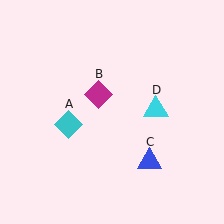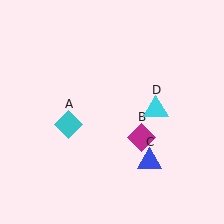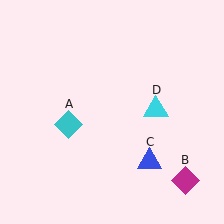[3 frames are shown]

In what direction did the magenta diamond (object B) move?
The magenta diamond (object B) moved down and to the right.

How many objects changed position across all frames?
1 object changed position: magenta diamond (object B).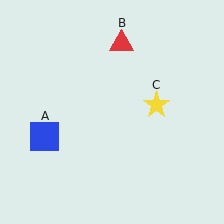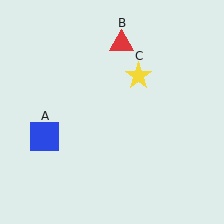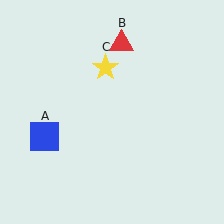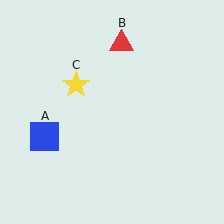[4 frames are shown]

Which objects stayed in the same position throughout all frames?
Blue square (object A) and red triangle (object B) remained stationary.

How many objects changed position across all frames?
1 object changed position: yellow star (object C).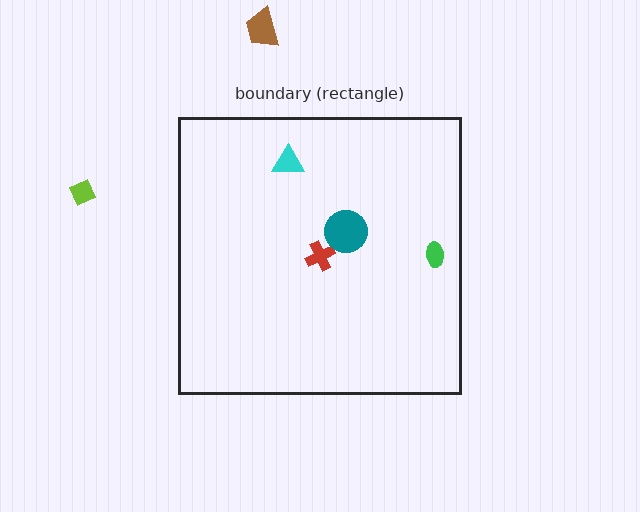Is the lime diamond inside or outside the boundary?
Outside.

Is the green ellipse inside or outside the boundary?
Inside.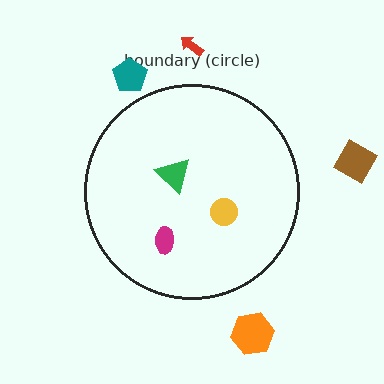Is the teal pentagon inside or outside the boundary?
Outside.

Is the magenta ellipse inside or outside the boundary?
Inside.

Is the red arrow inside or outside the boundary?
Outside.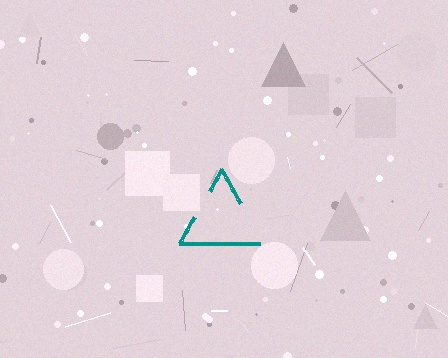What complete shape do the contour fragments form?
The contour fragments form a triangle.